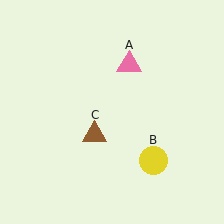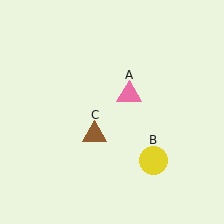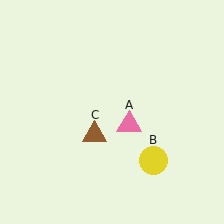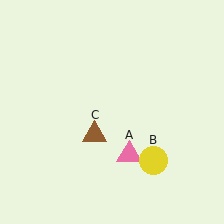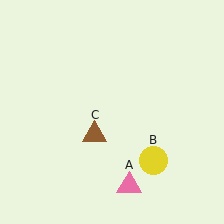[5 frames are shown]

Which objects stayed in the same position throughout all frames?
Yellow circle (object B) and brown triangle (object C) remained stationary.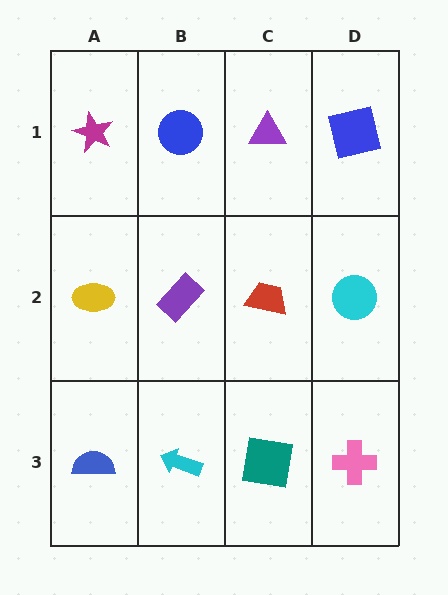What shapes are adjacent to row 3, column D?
A cyan circle (row 2, column D), a teal square (row 3, column C).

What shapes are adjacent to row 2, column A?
A magenta star (row 1, column A), a blue semicircle (row 3, column A), a purple rectangle (row 2, column B).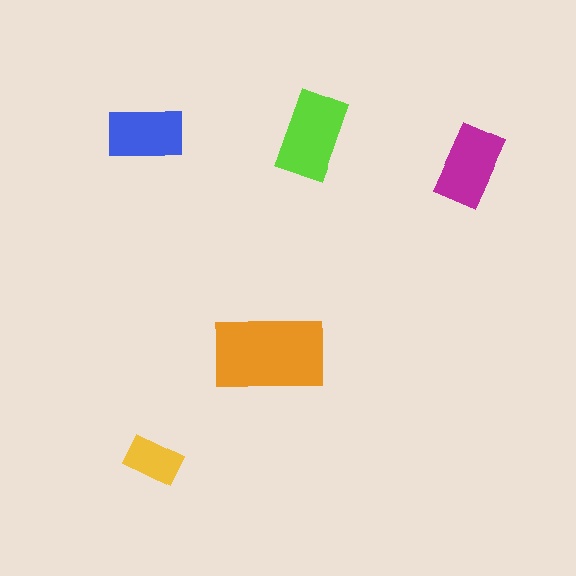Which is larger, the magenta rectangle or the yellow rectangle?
The magenta one.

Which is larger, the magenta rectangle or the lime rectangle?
The lime one.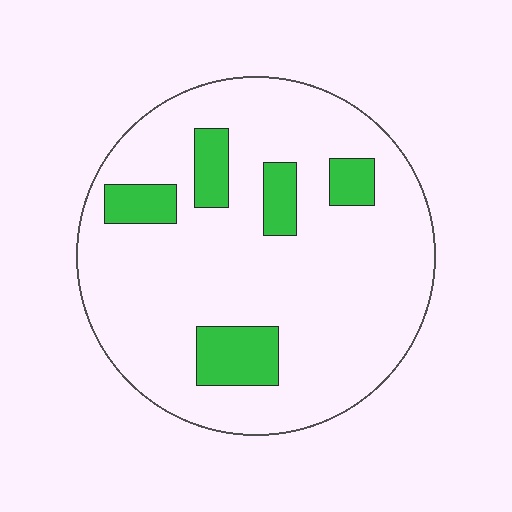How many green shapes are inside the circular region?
5.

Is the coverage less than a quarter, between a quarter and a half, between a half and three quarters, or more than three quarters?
Less than a quarter.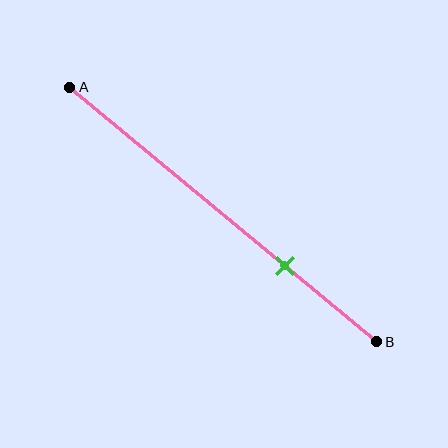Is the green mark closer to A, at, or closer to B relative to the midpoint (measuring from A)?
The green mark is closer to point B than the midpoint of segment AB.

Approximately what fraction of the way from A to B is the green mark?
The green mark is approximately 70% of the way from A to B.